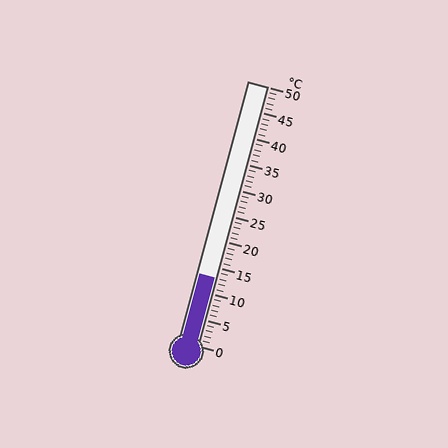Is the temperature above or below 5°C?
The temperature is above 5°C.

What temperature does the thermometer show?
The thermometer shows approximately 13°C.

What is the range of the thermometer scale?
The thermometer scale ranges from 0°C to 50°C.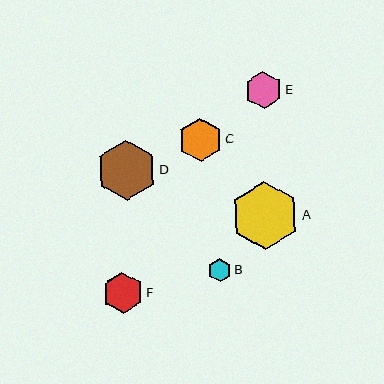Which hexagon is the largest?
Hexagon A is the largest with a size of approximately 67 pixels.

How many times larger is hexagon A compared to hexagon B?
Hexagon A is approximately 2.9 times the size of hexagon B.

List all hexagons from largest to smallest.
From largest to smallest: A, D, C, F, E, B.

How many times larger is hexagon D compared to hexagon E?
Hexagon D is approximately 1.6 times the size of hexagon E.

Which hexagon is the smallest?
Hexagon B is the smallest with a size of approximately 23 pixels.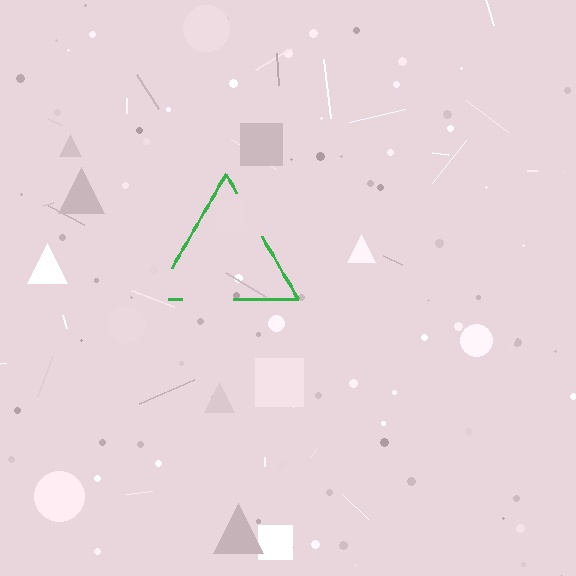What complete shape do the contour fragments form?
The contour fragments form a triangle.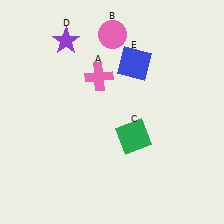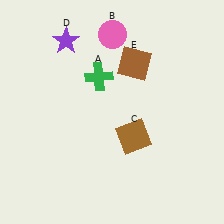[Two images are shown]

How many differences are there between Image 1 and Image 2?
There are 3 differences between the two images.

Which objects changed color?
A changed from pink to green. C changed from green to brown. E changed from blue to brown.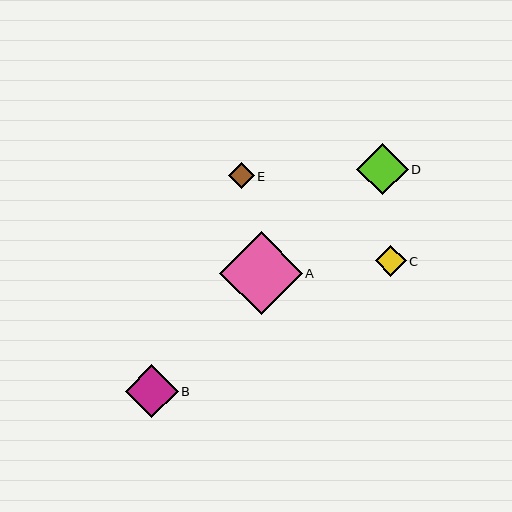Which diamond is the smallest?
Diamond E is the smallest with a size of approximately 26 pixels.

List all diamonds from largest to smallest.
From largest to smallest: A, B, D, C, E.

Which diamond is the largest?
Diamond A is the largest with a size of approximately 83 pixels.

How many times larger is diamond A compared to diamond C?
Diamond A is approximately 2.7 times the size of diamond C.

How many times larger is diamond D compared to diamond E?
Diamond D is approximately 2.0 times the size of diamond E.